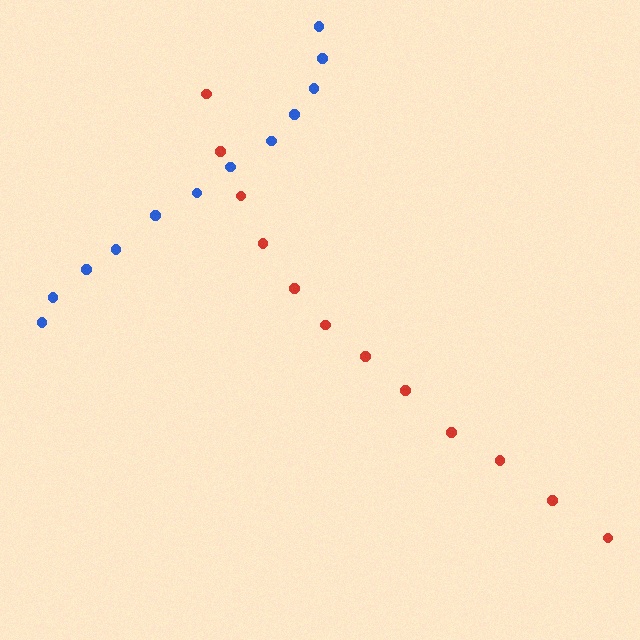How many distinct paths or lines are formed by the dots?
There are 2 distinct paths.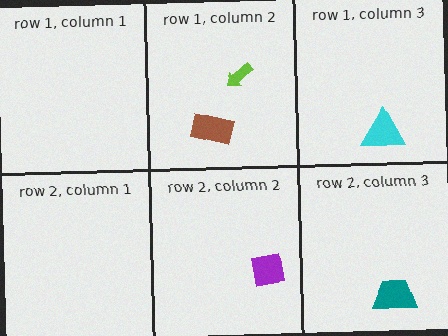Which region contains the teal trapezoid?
The row 2, column 3 region.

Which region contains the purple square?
The row 2, column 2 region.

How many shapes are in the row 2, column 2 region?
1.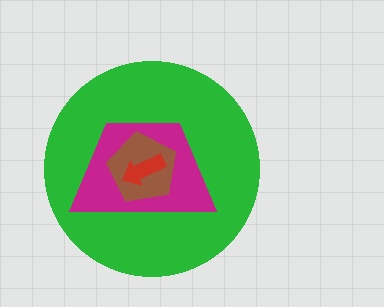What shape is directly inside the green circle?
The magenta trapezoid.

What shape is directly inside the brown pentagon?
The red arrow.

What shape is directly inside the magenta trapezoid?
The brown pentagon.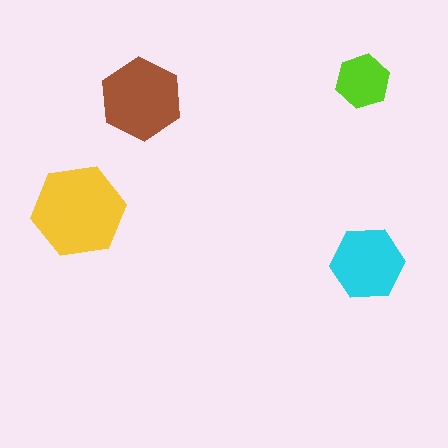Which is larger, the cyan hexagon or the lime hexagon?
The cyan one.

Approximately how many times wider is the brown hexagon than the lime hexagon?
About 1.5 times wider.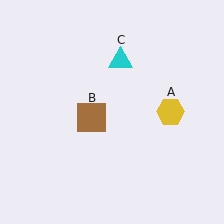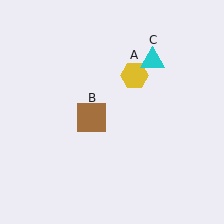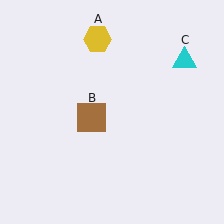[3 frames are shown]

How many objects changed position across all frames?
2 objects changed position: yellow hexagon (object A), cyan triangle (object C).